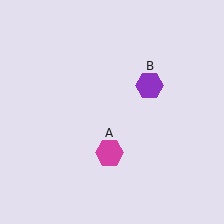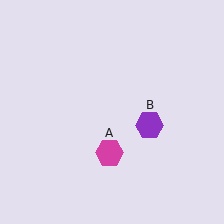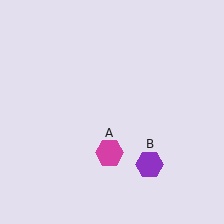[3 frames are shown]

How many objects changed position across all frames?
1 object changed position: purple hexagon (object B).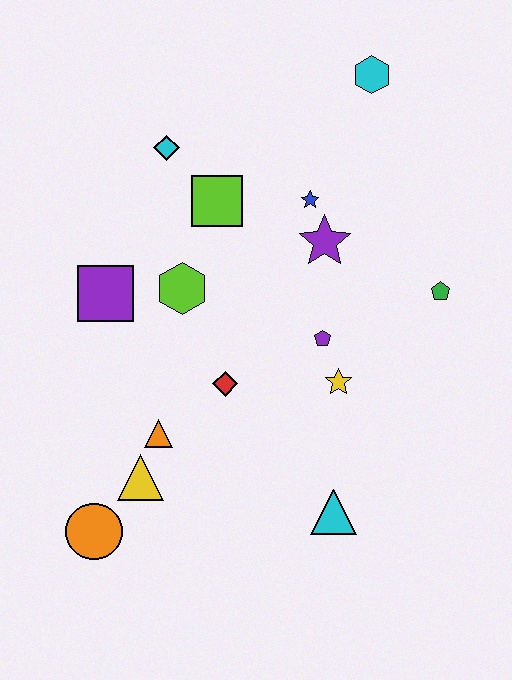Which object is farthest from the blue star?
The orange circle is farthest from the blue star.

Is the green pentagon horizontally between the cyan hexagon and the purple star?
No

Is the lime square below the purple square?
No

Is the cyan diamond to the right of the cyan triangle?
No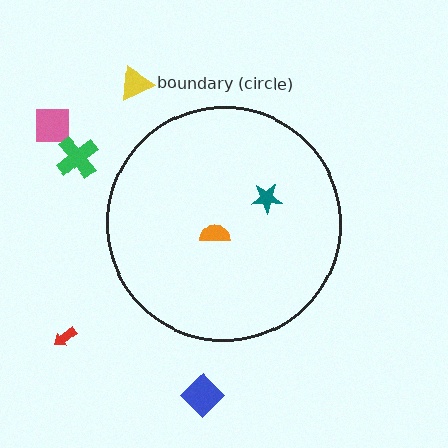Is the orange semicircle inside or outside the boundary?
Inside.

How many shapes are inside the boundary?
2 inside, 5 outside.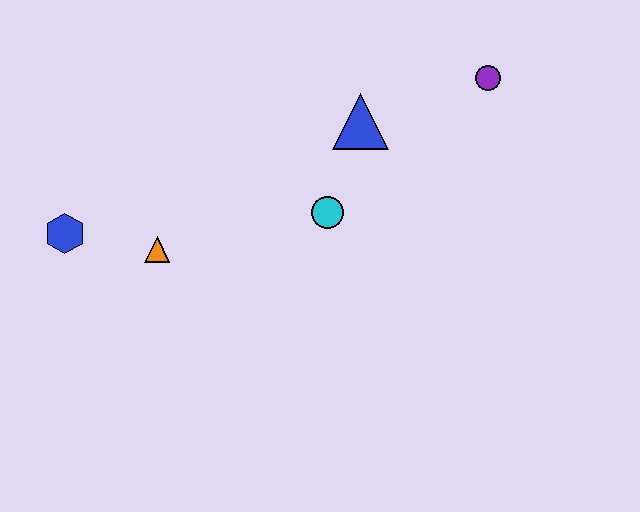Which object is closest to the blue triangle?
The cyan circle is closest to the blue triangle.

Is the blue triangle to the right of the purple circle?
No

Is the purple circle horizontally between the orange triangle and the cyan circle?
No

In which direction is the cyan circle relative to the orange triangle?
The cyan circle is to the right of the orange triangle.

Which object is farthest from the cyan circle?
The blue hexagon is farthest from the cyan circle.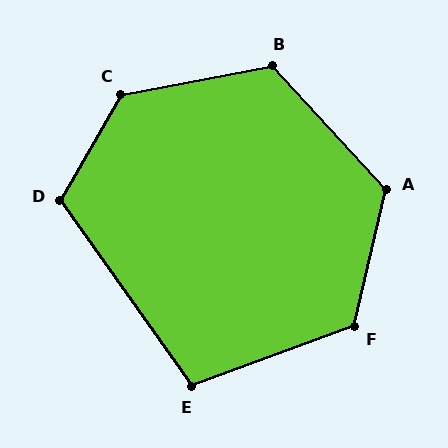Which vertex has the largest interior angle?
C, at approximately 131 degrees.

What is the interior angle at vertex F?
Approximately 123 degrees (obtuse).